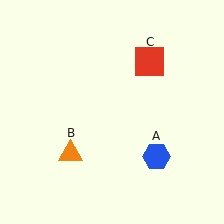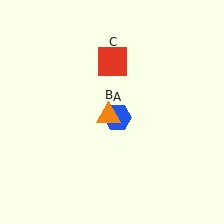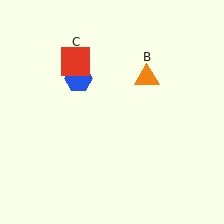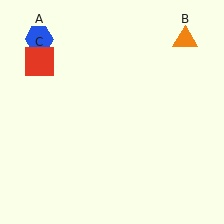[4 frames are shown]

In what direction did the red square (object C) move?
The red square (object C) moved left.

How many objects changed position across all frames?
3 objects changed position: blue hexagon (object A), orange triangle (object B), red square (object C).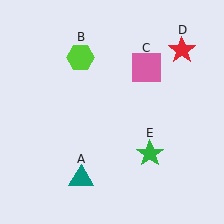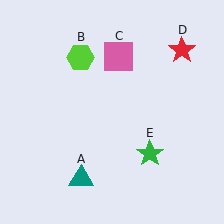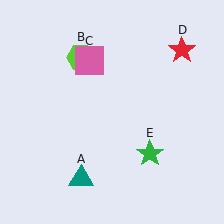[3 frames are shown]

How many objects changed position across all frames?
1 object changed position: pink square (object C).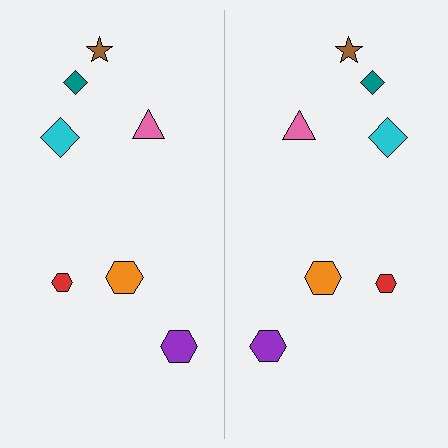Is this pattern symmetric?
Yes, this pattern has bilateral (reflection) symmetry.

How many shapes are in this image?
There are 14 shapes in this image.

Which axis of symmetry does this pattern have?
The pattern has a vertical axis of symmetry running through the center of the image.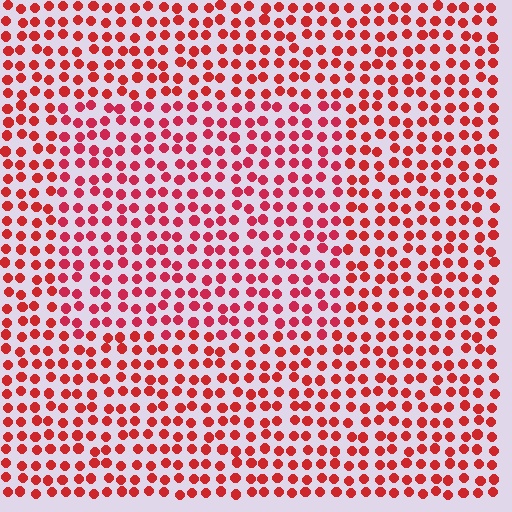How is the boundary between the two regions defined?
The boundary is defined purely by a slight shift in hue (about 13 degrees). Spacing, size, and orientation are identical on both sides.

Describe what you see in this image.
The image is filled with small red elements in a uniform arrangement. A rectangle-shaped region is visible where the elements are tinted to a slightly different hue, forming a subtle color boundary.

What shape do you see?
I see a rectangle.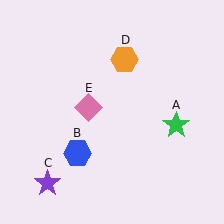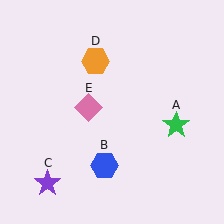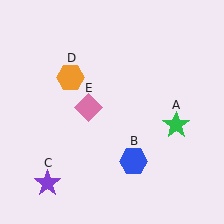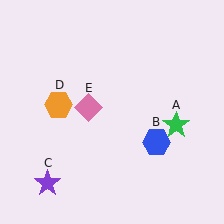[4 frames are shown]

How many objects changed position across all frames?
2 objects changed position: blue hexagon (object B), orange hexagon (object D).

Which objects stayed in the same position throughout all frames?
Green star (object A) and purple star (object C) and pink diamond (object E) remained stationary.